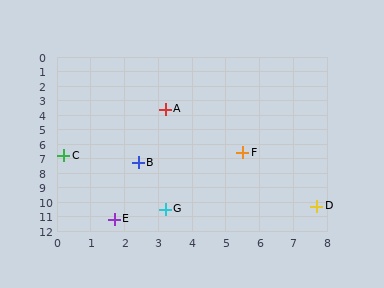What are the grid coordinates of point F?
Point F is at approximately (5.5, 6.6).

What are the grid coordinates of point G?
Point G is at approximately (3.2, 10.5).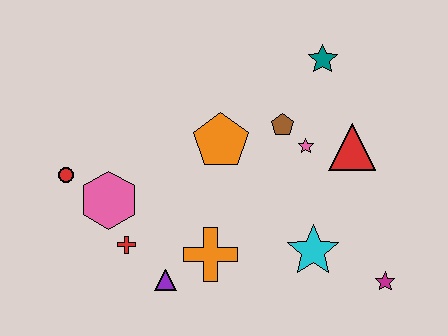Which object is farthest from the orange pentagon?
The magenta star is farthest from the orange pentagon.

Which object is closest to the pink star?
The brown pentagon is closest to the pink star.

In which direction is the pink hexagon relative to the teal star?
The pink hexagon is to the left of the teal star.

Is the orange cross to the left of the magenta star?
Yes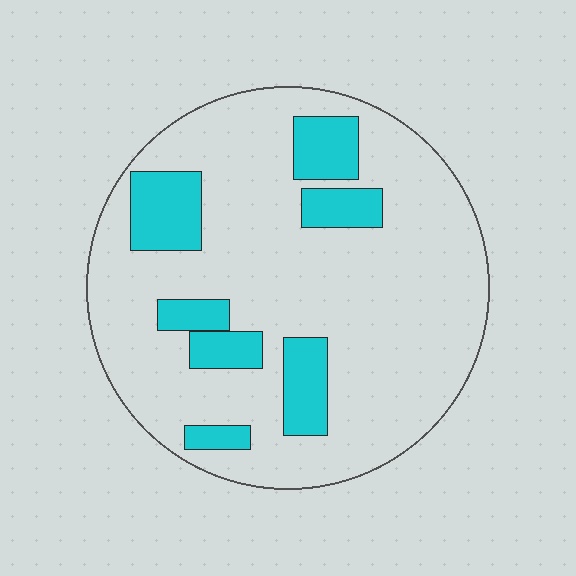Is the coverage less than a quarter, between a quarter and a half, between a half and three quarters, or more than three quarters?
Less than a quarter.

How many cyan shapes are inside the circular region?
7.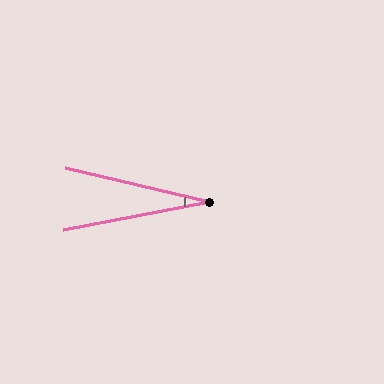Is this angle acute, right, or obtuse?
It is acute.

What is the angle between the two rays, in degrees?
Approximately 24 degrees.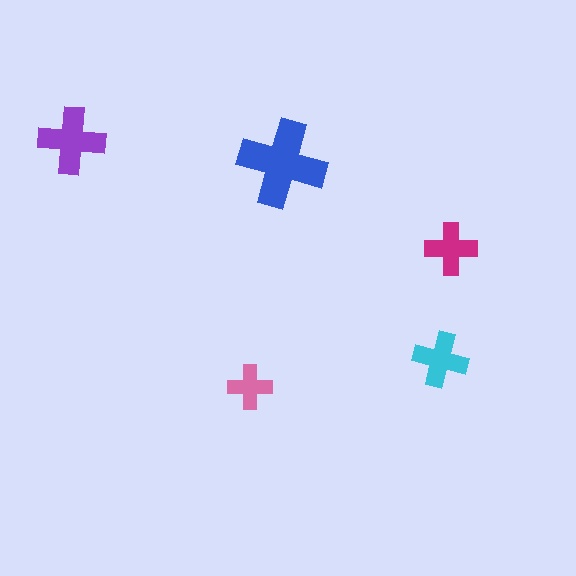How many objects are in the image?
There are 5 objects in the image.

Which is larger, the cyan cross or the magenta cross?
The cyan one.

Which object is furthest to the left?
The purple cross is leftmost.